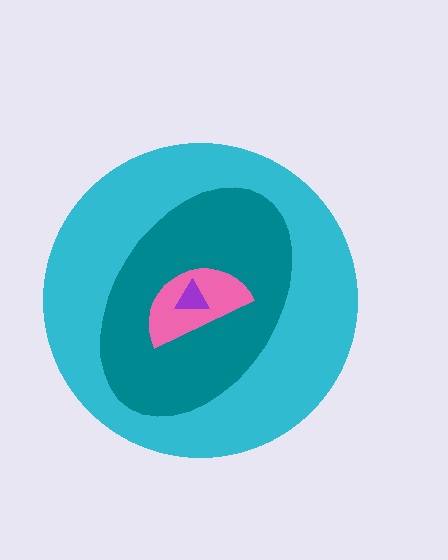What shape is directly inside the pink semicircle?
The purple triangle.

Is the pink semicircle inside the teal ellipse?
Yes.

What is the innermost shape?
The purple triangle.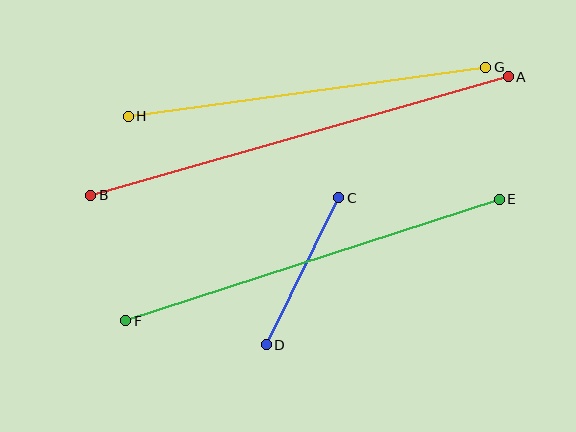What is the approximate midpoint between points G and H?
The midpoint is at approximately (307, 92) pixels.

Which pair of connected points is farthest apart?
Points A and B are farthest apart.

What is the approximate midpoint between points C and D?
The midpoint is at approximately (302, 271) pixels.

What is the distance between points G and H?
The distance is approximately 361 pixels.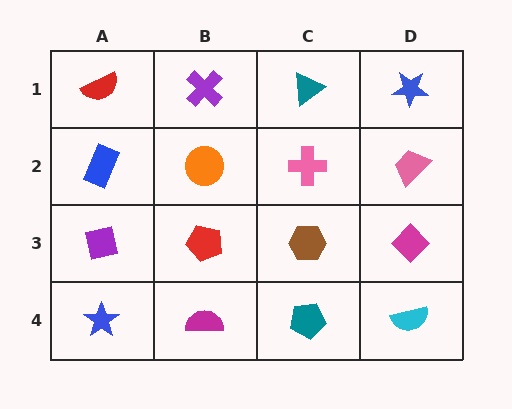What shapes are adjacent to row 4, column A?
A purple square (row 3, column A), a magenta semicircle (row 4, column B).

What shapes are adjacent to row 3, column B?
An orange circle (row 2, column B), a magenta semicircle (row 4, column B), a purple square (row 3, column A), a brown hexagon (row 3, column C).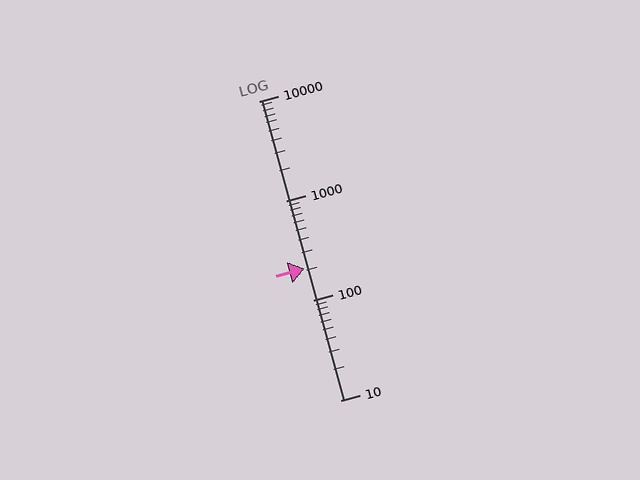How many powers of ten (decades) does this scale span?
The scale spans 3 decades, from 10 to 10000.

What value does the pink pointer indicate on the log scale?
The pointer indicates approximately 210.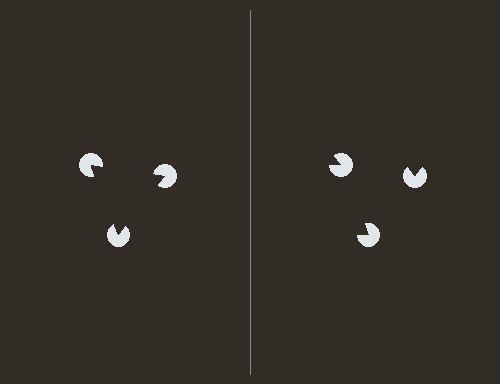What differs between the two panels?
The pac-man discs are positioned identically on both sides; only the wedge orientations differ. On the left they align to a triangle; on the right they are misaligned.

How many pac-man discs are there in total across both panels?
6 — 3 on each side.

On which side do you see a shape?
An illusory triangle appears on the left side. On the right side the wedge cuts are rotated, so no coherent shape forms.